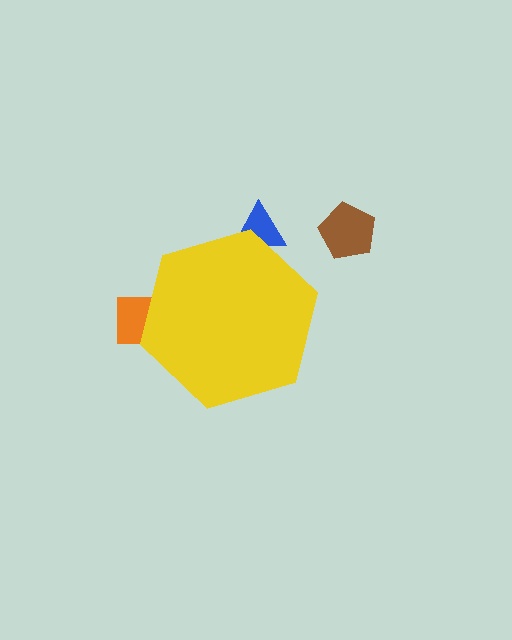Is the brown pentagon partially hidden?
No, the brown pentagon is fully visible.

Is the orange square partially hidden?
Yes, the orange square is partially hidden behind the yellow hexagon.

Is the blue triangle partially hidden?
Yes, the blue triangle is partially hidden behind the yellow hexagon.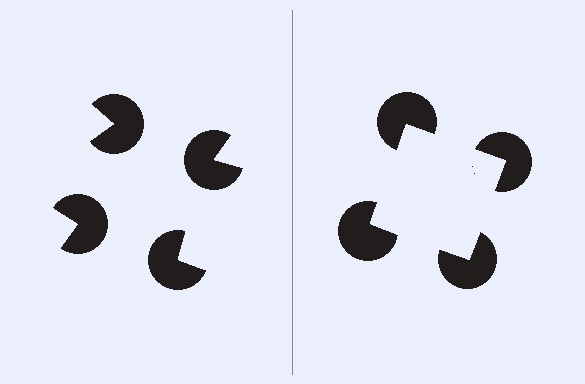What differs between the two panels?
The pac-man discs are positioned identically on both sides; only the wedge orientations differ. On the right they align to a square; on the left they are misaligned.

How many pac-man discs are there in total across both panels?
8 — 4 on each side.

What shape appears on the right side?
An illusory square.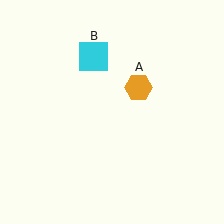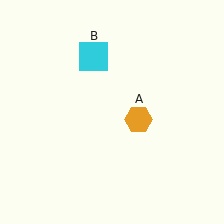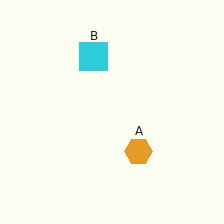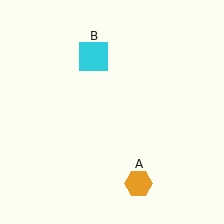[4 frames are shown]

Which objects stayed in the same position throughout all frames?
Cyan square (object B) remained stationary.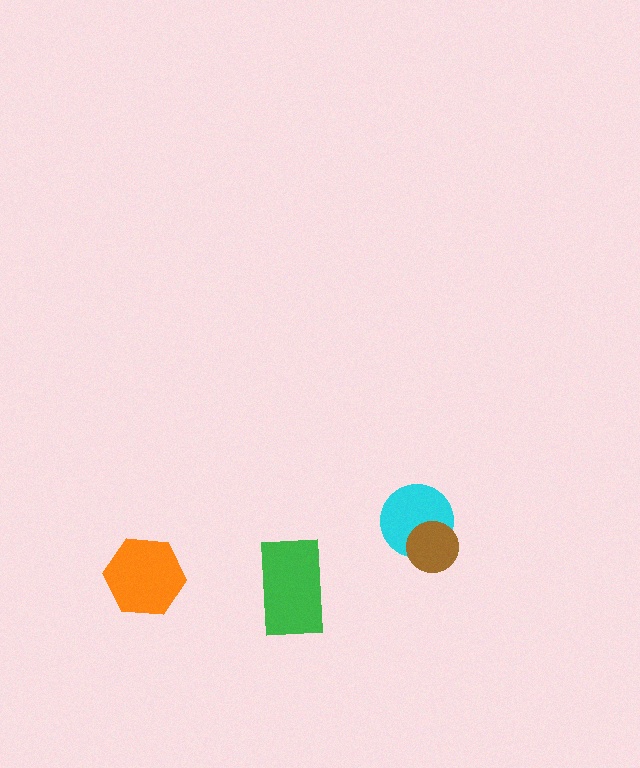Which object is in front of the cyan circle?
The brown circle is in front of the cyan circle.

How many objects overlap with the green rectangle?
0 objects overlap with the green rectangle.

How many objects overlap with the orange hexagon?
0 objects overlap with the orange hexagon.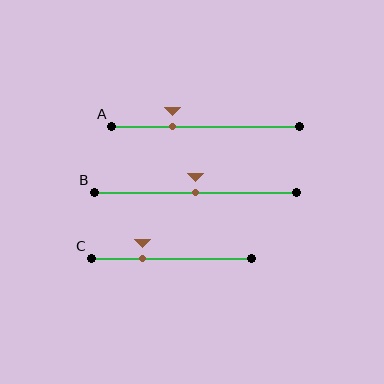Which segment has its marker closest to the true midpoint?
Segment B has its marker closest to the true midpoint.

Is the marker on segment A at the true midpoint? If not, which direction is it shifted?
No, the marker on segment A is shifted to the left by about 17% of the segment length.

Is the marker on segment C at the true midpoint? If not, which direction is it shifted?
No, the marker on segment C is shifted to the left by about 18% of the segment length.